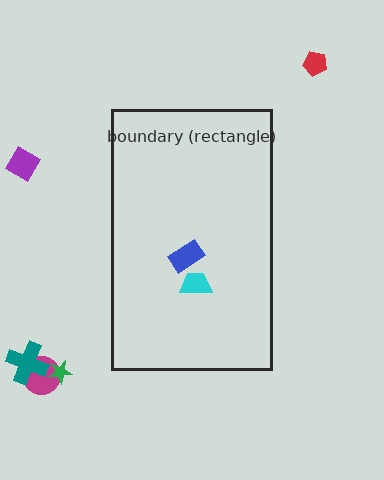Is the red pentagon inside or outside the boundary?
Outside.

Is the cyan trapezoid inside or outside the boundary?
Inside.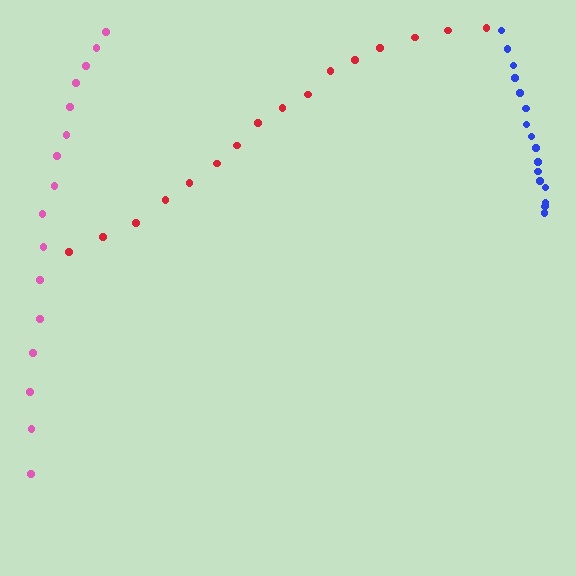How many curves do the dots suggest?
There are 3 distinct paths.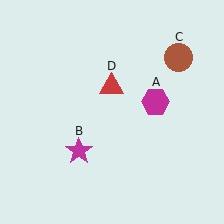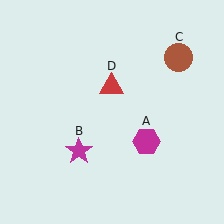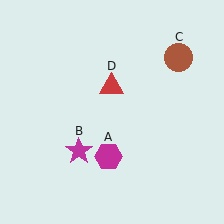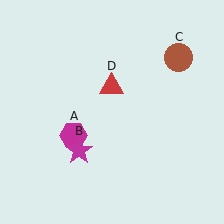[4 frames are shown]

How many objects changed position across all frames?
1 object changed position: magenta hexagon (object A).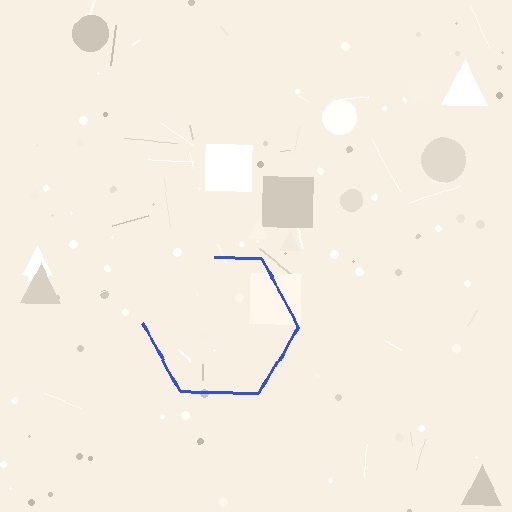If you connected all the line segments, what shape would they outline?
They would outline a hexagon.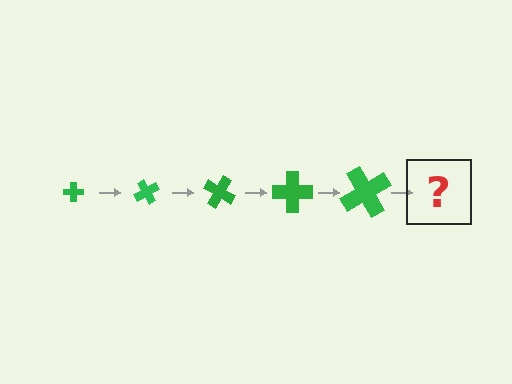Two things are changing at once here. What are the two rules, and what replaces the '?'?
The two rules are that the cross grows larger each step and it rotates 60 degrees each step. The '?' should be a cross, larger than the previous one and rotated 300 degrees from the start.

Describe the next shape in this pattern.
It should be a cross, larger than the previous one and rotated 300 degrees from the start.